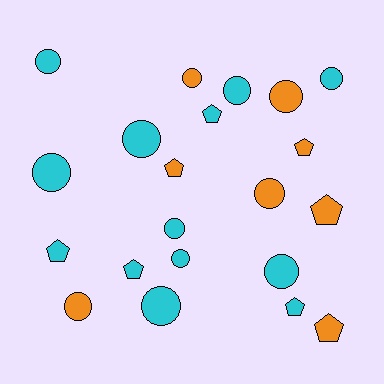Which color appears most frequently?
Cyan, with 13 objects.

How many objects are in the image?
There are 21 objects.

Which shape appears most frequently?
Circle, with 13 objects.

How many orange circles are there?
There are 4 orange circles.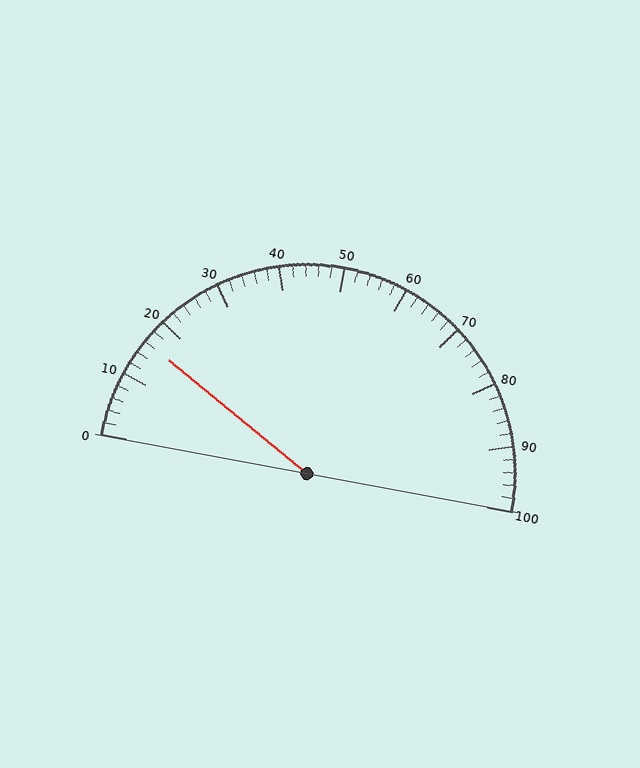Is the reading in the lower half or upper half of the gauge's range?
The reading is in the lower half of the range (0 to 100).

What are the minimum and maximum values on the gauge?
The gauge ranges from 0 to 100.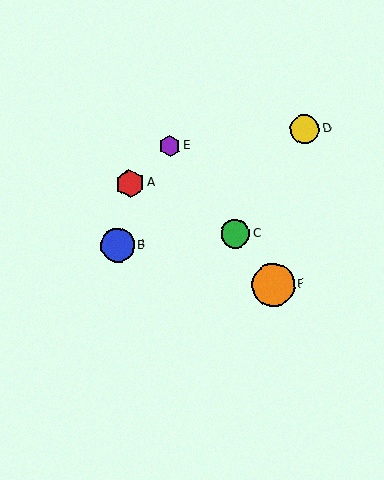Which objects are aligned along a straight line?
Objects C, E, F are aligned along a straight line.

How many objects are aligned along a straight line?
3 objects (C, E, F) are aligned along a straight line.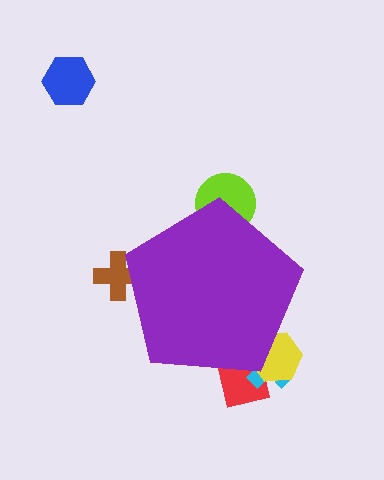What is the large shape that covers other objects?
A purple pentagon.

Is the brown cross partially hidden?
Yes, the brown cross is partially hidden behind the purple pentagon.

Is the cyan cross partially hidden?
Yes, the cyan cross is partially hidden behind the purple pentagon.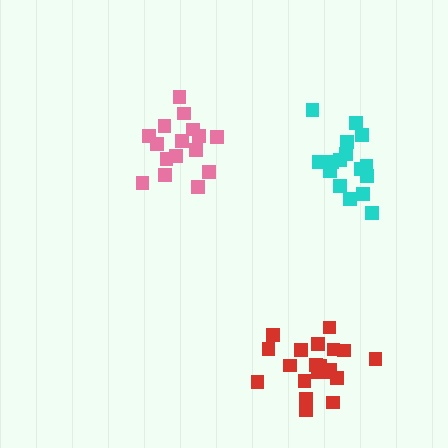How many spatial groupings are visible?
There are 3 spatial groupings.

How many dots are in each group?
Group 1: 16 dots, Group 2: 16 dots, Group 3: 20 dots (52 total).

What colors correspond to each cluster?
The clusters are colored: cyan, pink, red.